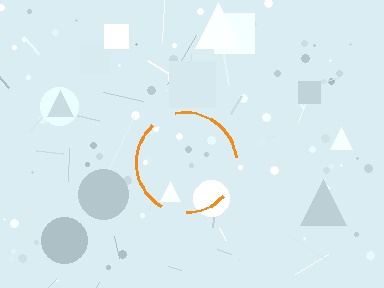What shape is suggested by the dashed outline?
The dashed outline suggests a circle.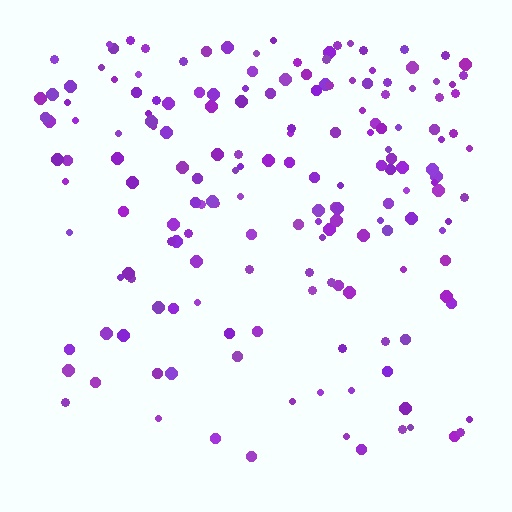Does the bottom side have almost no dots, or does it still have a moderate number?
Still a moderate number, just noticeably fewer than the top.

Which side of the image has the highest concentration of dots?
The top.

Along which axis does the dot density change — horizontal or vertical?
Vertical.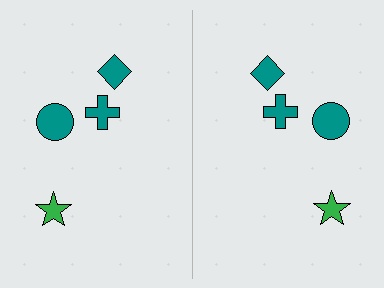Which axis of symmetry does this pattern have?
The pattern has a vertical axis of symmetry running through the center of the image.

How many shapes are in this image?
There are 8 shapes in this image.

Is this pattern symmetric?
Yes, this pattern has bilateral (reflection) symmetry.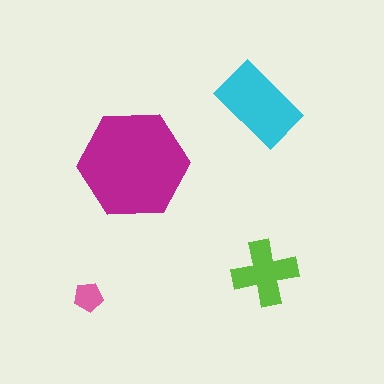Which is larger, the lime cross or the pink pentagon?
The lime cross.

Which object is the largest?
The magenta hexagon.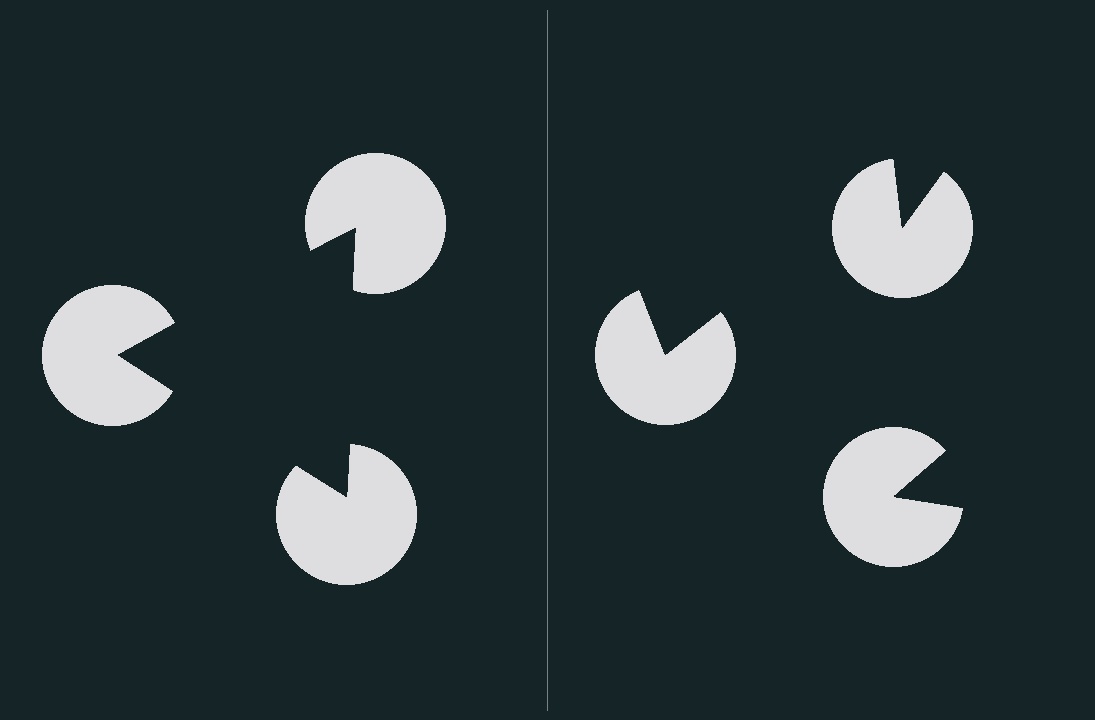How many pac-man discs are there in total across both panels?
6 — 3 on each side.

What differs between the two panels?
The pac-man discs are positioned identically on both sides; only the wedge orientations differ. On the left they align to a triangle; on the right they are misaligned.